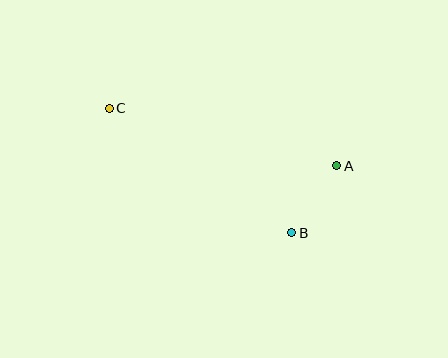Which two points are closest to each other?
Points A and B are closest to each other.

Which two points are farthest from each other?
Points A and C are farthest from each other.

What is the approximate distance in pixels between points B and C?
The distance between B and C is approximately 221 pixels.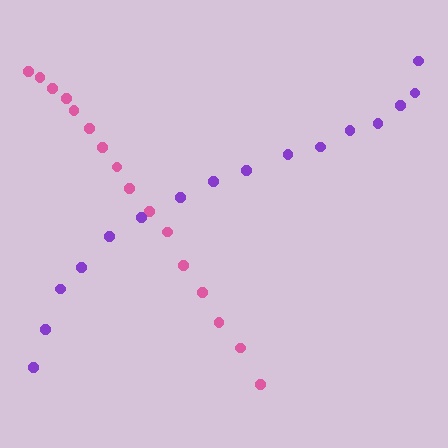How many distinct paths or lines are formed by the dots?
There are 2 distinct paths.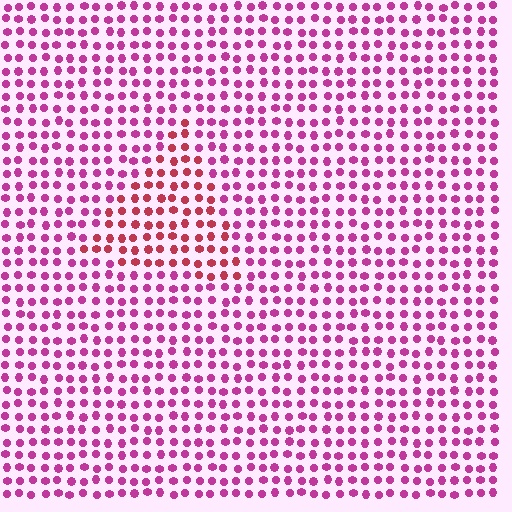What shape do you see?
I see a triangle.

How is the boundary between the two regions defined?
The boundary is defined purely by a slight shift in hue (about 33 degrees). Spacing, size, and orientation are identical on both sides.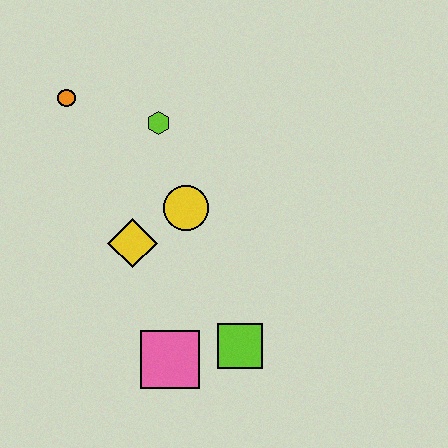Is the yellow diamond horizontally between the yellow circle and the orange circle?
Yes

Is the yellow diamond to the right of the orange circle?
Yes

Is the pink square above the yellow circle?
No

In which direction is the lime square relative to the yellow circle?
The lime square is below the yellow circle.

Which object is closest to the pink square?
The lime square is closest to the pink square.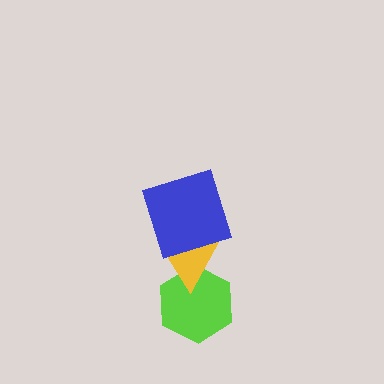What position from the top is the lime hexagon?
The lime hexagon is 3rd from the top.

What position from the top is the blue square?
The blue square is 1st from the top.